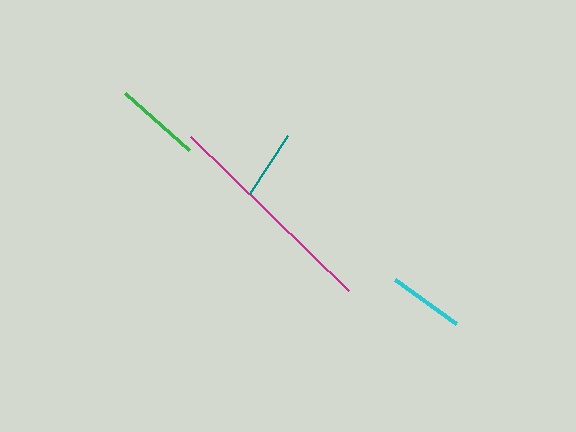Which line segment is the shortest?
The teal line is the shortest at approximately 69 pixels.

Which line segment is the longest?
The magenta line is the longest at approximately 221 pixels.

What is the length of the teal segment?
The teal segment is approximately 69 pixels long.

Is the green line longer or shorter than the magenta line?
The magenta line is longer than the green line.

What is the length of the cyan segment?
The cyan segment is approximately 75 pixels long.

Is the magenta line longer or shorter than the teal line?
The magenta line is longer than the teal line.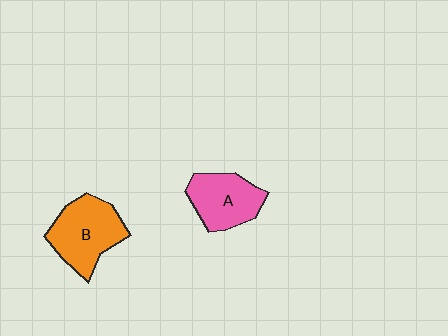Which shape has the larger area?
Shape B (orange).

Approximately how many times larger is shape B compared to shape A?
Approximately 1.2 times.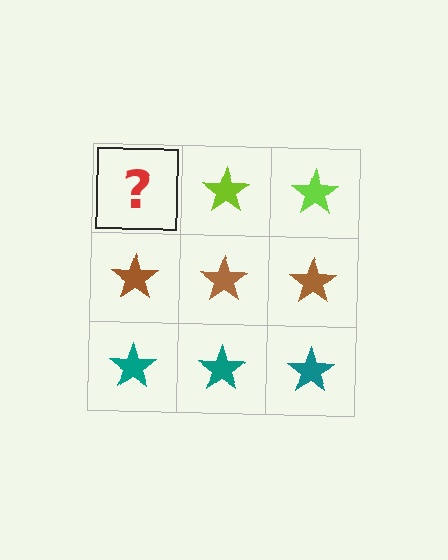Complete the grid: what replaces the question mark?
The question mark should be replaced with a lime star.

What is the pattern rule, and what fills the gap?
The rule is that each row has a consistent color. The gap should be filled with a lime star.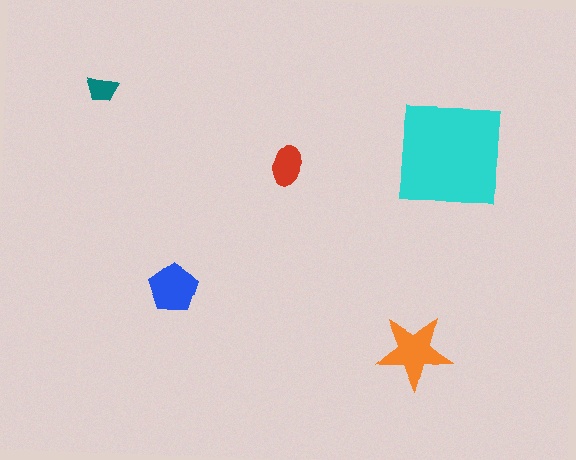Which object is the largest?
The cyan square.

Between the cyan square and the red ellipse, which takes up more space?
The cyan square.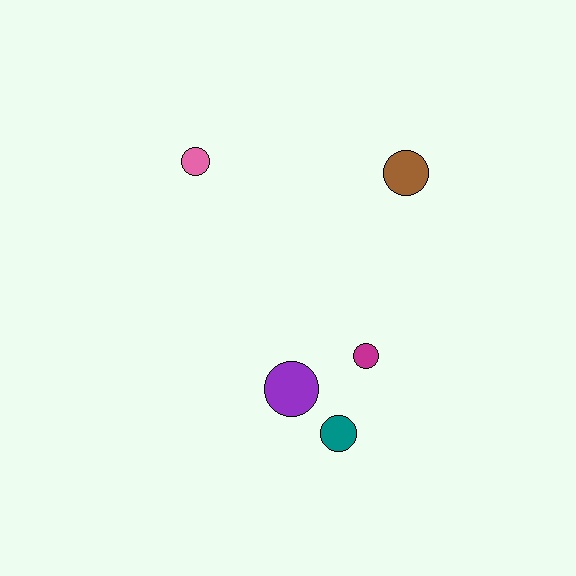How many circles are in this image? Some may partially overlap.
There are 5 circles.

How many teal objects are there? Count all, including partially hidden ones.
There is 1 teal object.